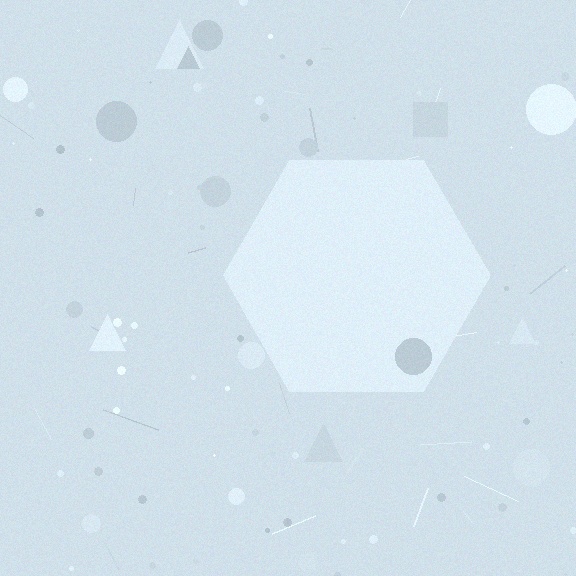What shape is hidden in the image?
A hexagon is hidden in the image.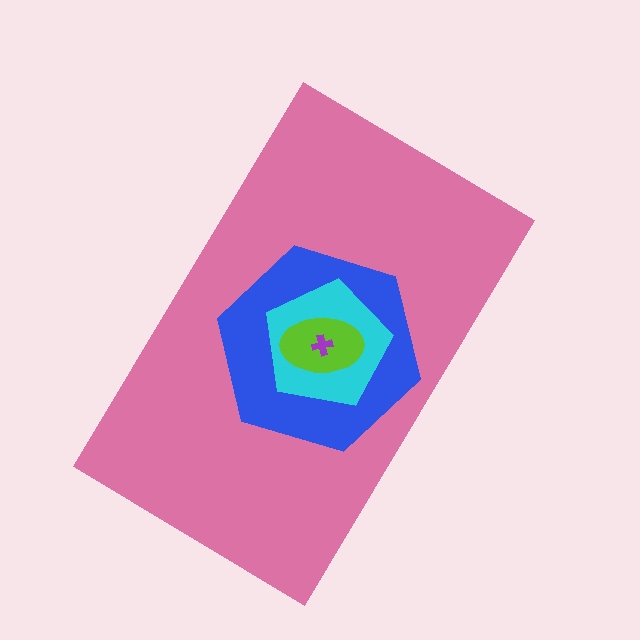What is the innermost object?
The purple cross.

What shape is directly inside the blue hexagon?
The cyan pentagon.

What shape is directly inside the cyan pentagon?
The lime ellipse.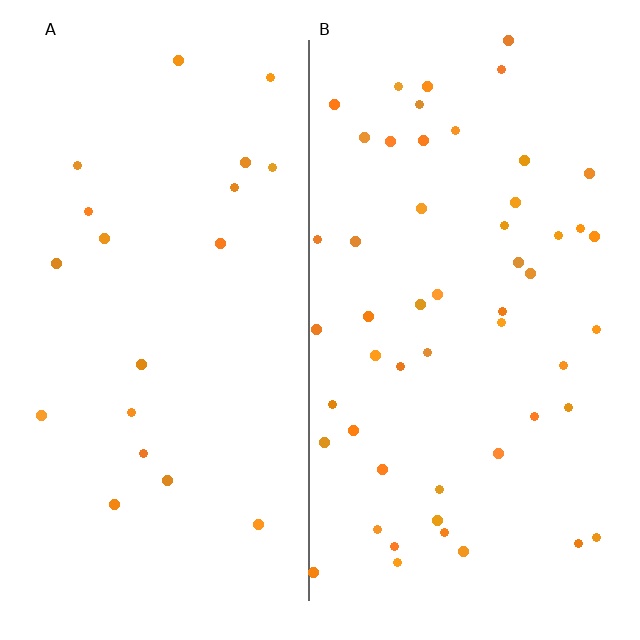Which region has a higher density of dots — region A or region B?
B (the right).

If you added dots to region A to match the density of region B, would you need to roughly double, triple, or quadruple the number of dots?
Approximately triple.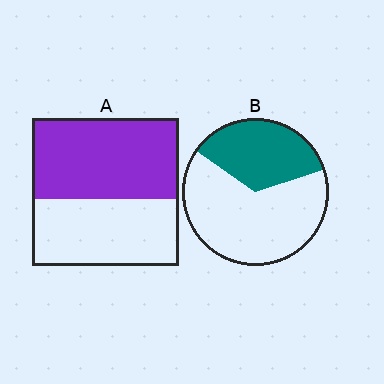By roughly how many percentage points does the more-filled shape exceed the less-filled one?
By roughly 20 percentage points (A over B).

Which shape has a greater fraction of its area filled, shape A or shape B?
Shape A.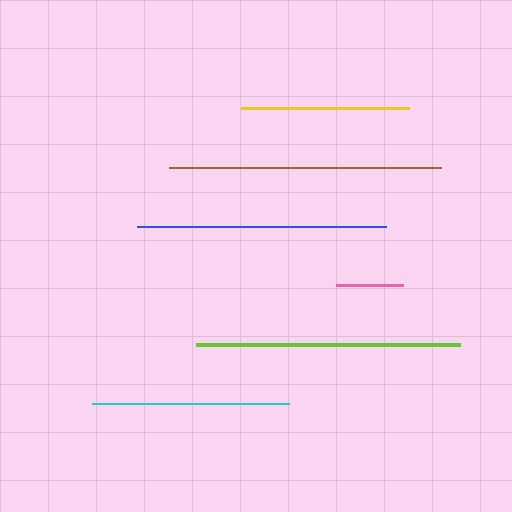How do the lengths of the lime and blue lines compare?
The lime and blue lines are approximately the same length.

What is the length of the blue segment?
The blue segment is approximately 249 pixels long.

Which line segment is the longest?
The brown line is the longest at approximately 272 pixels.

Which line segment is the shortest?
The pink line is the shortest at approximately 67 pixels.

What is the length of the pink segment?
The pink segment is approximately 67 pixels long.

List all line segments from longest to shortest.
From longest to shortest: brown, lime, blue, cyan, yellow, pink.